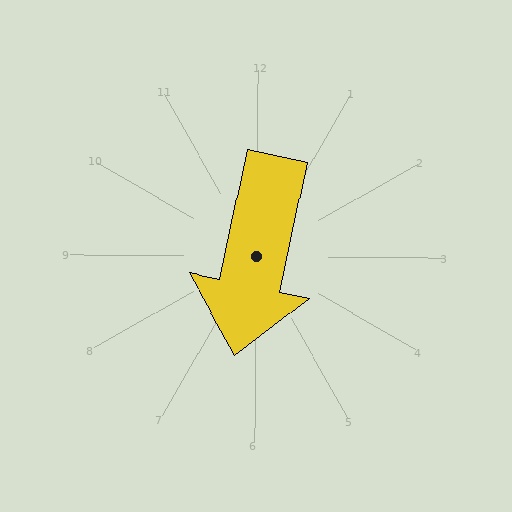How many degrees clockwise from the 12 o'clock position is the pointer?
Approximately 192 degrees.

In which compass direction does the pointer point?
South.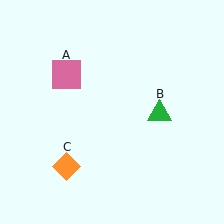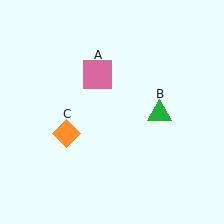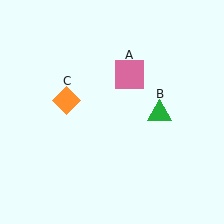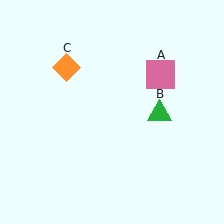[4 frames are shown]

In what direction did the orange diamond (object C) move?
The orange diamond (object C) moved up.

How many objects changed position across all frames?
2 objects changed position: pink square (object A), orange diamond (object C).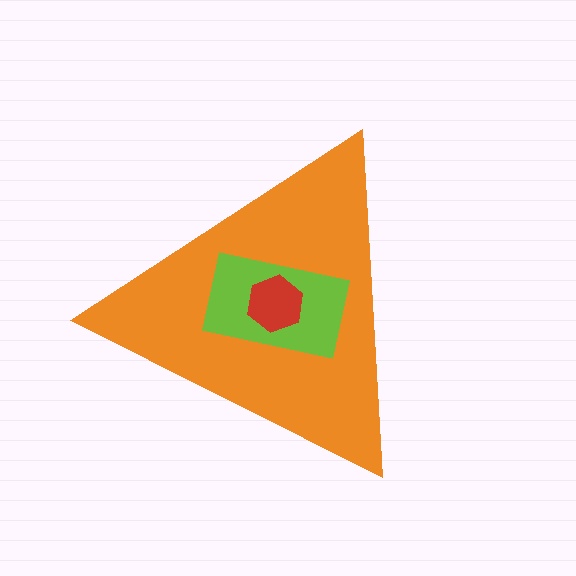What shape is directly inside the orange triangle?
The lime rectangle.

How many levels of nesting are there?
3.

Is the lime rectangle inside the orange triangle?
Yes.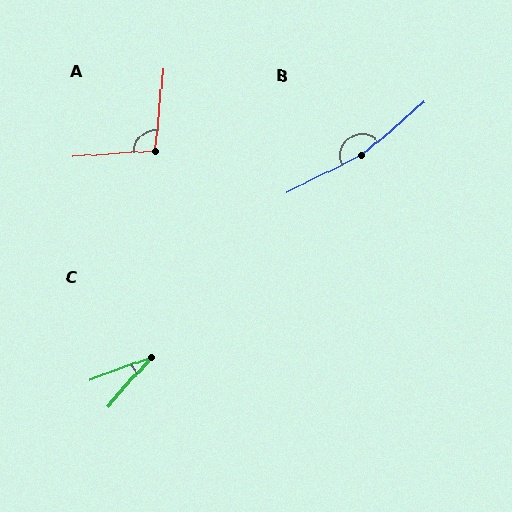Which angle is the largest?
B, at approximately 166 degrees.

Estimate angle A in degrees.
Approximately 100 degrees.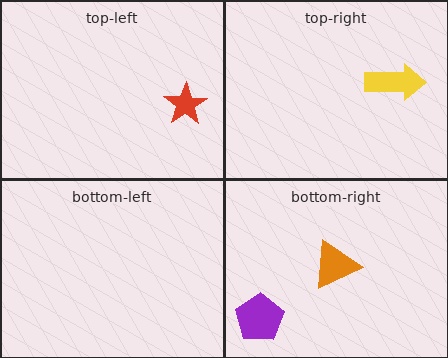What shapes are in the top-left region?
The red star.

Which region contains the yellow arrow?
The top-right region.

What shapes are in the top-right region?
The yellow arrow.